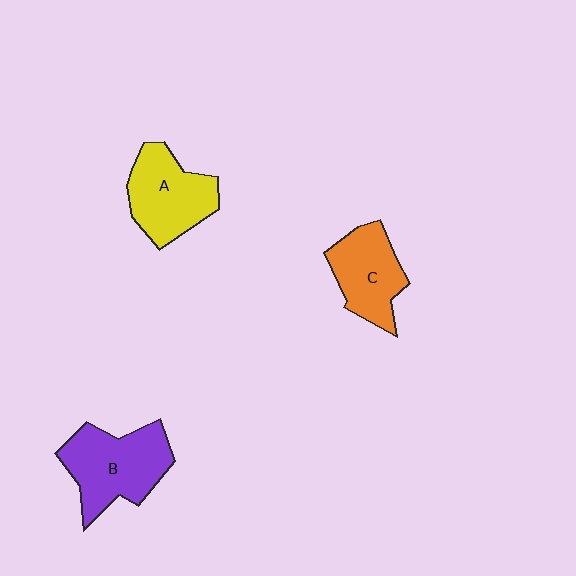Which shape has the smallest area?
Shape C (orange).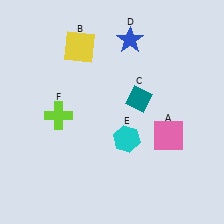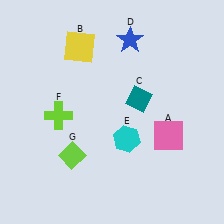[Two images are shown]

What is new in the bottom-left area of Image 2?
A lime diamond (G) was added in the bottom-left area of Image 2.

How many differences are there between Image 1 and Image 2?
There is 1 difference between the two images.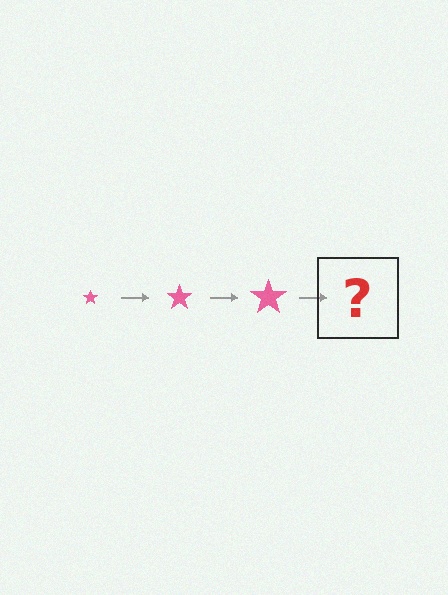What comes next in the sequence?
The next element should be a pink star, larger than the previous one.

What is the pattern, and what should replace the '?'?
The pattern is that the star gets progressively larger each step. The '?' should be a pink star, larger than the previous one.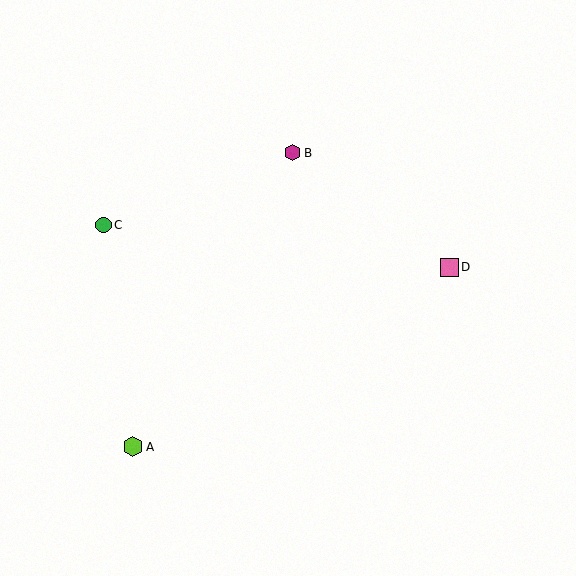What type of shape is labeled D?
Shape D is a pink square.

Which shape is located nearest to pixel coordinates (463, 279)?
The pink square (labeled D) at (450, 267) is nearest to that location.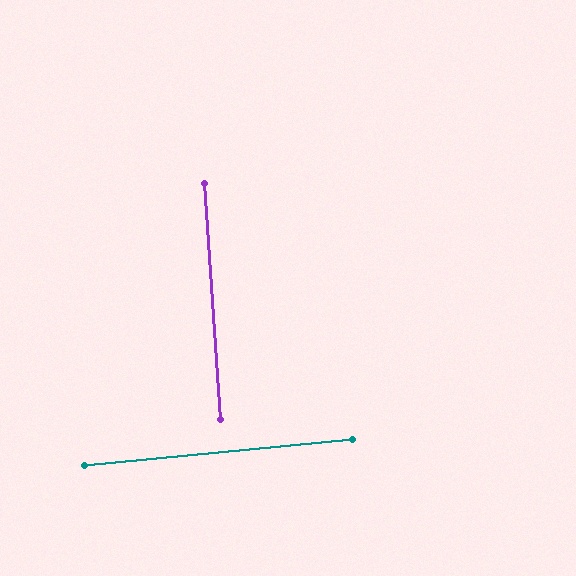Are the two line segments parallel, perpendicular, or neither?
Perpendicular — they meet at approximately 88°.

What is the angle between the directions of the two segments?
Approximately 88 degrees.